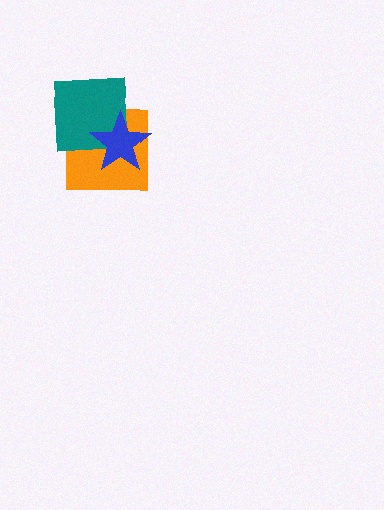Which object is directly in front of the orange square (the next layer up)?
The teal square is directly in front of the orange square.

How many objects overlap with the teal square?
2 objects overlap with the teal square.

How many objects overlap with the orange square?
2 objects overlap with the orange square.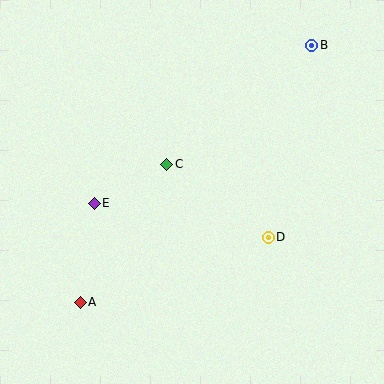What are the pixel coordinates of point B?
Point B is at (312, 45).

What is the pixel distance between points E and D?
The distance between E and D is 178 pixels.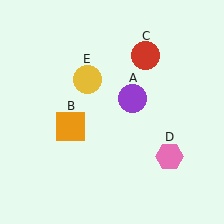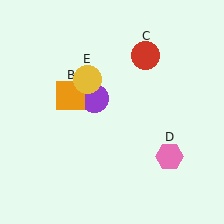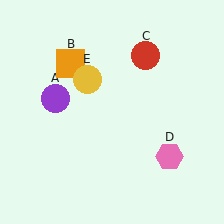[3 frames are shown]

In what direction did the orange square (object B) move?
The orange square (object B) moved up.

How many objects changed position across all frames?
2 objects changed position: purple circle (object A), orange square (object B).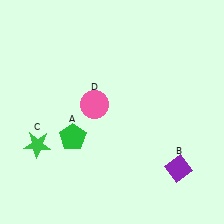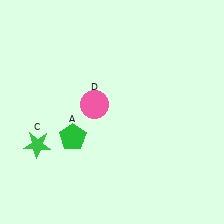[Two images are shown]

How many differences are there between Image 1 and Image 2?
There is 1 difference between the two images.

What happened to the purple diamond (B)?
The purple diamond (B) was removed in Image 2. It was in the bottom-right area of Image 1.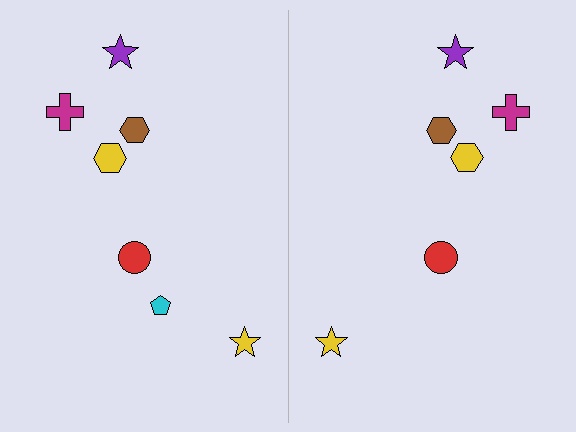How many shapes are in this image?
There are 13 shapes in this image.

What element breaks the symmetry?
A cyan pentagon is missing from the right side.